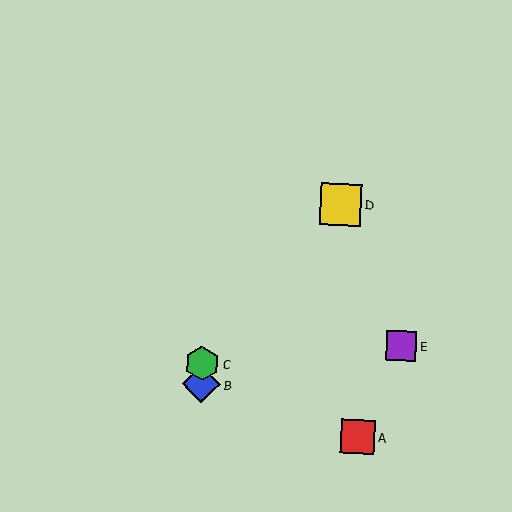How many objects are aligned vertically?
2 objects (B, C) are aligned vertically.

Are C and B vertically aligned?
Yes, both are at x≈202.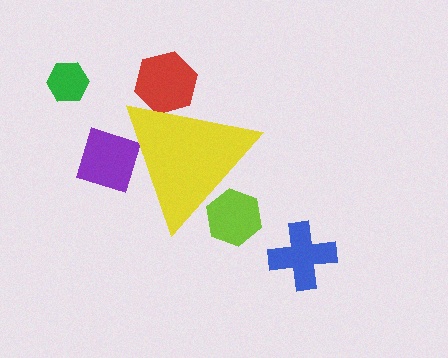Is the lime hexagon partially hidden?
Yes, the lime hexagon is partially hidden behind the yellow triangle.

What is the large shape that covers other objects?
A yellow triangle.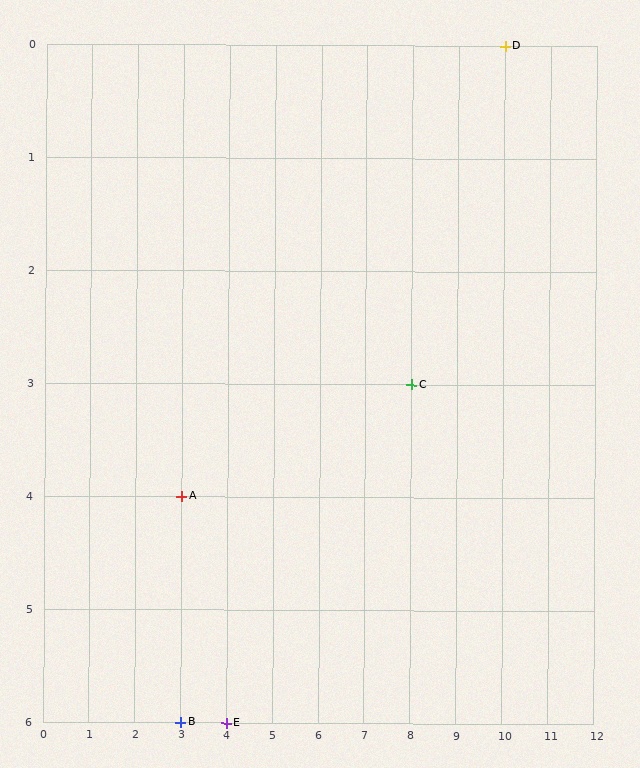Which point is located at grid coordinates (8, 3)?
Point C is at (8, 3).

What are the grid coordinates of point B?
Point B is at grid coordinates (3, 6).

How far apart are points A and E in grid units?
Points A and E are 1 column and 2 rows apart (about 2.2 grid units diagonally).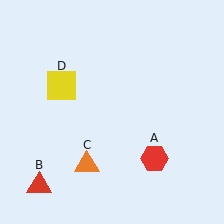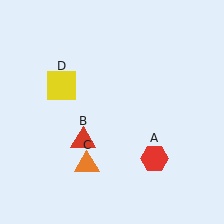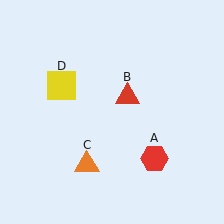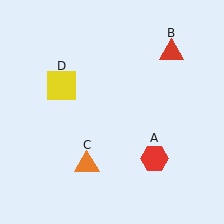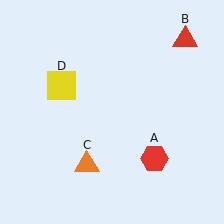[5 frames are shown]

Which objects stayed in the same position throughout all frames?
Red hexagon (object A) and orange triangle (object C) and yellow square (object D) remained stationary.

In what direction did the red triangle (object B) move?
The red triangle (object B) moved up and to the right.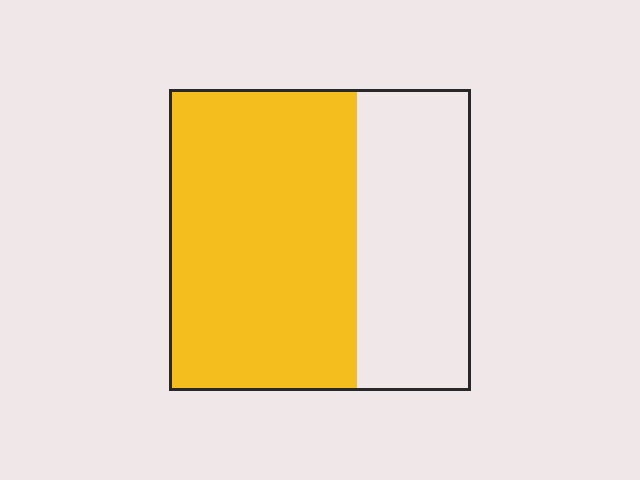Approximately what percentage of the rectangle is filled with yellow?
Approximately 60%.